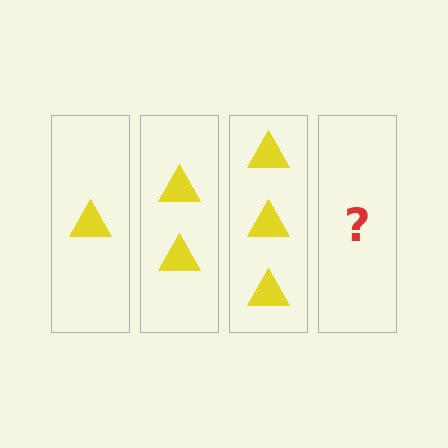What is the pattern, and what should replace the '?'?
The pattern is that each step adds one more triangle. The '?' should be 4 triangles.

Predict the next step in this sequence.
The next step is 4 triangles.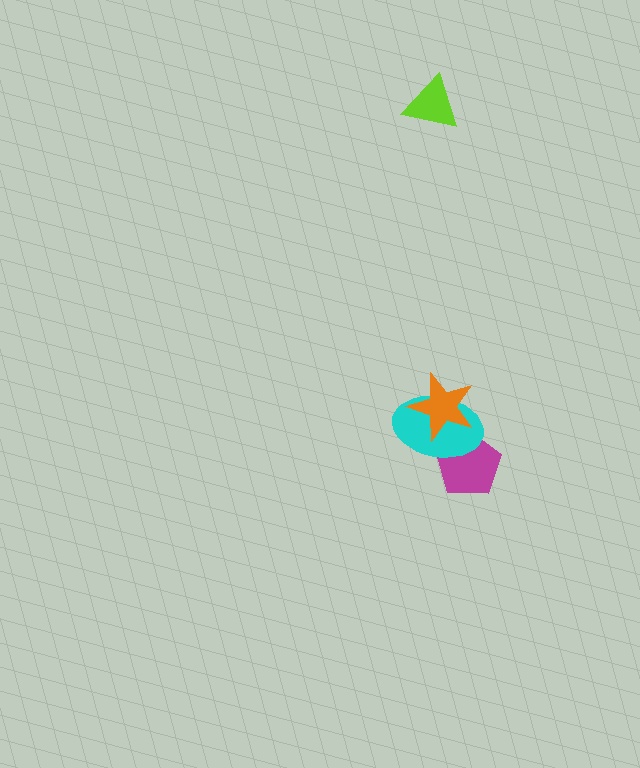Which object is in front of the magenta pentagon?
The cyan ellipse is in front of the magenta pentagon.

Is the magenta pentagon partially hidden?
Yes, it is partially covered by another shape.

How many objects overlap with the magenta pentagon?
1 object overlaps with the magenta pentagon.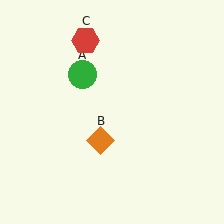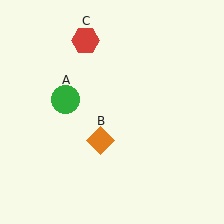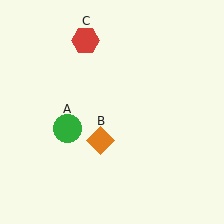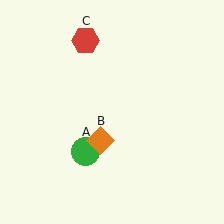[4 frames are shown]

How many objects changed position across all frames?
1 object changed position: green circle (object A).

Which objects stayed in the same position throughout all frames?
Orange diamond (object B) and red hexagon (object C) remained stationary.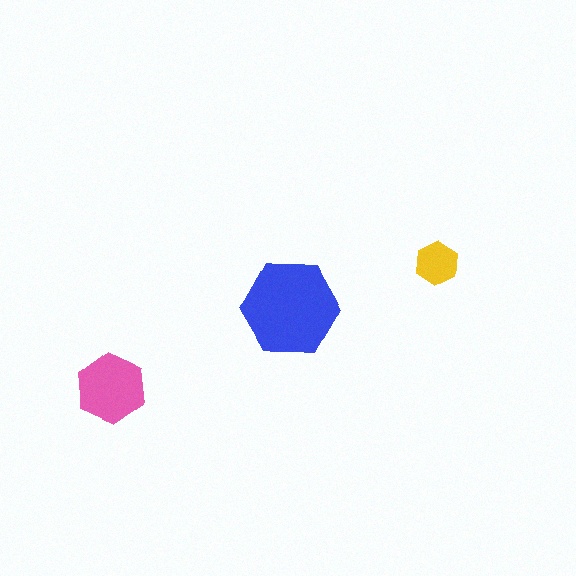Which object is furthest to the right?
The yellow hexagon is rightmost.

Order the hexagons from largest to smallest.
the blue one, the pink one, the yellow one.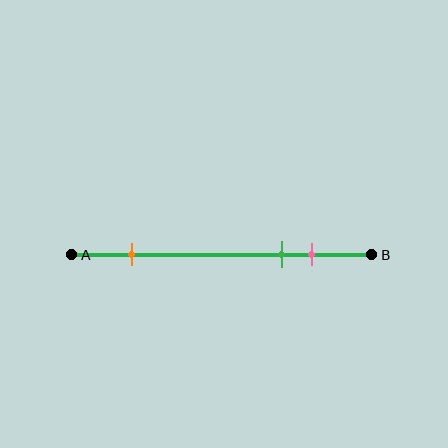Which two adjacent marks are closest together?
The green and pink marks are the closest adjacent pair.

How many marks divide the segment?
There are 3 marks dividing the segment.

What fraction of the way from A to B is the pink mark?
The pink mark is approximately 80% (0.8) of the way from A to B.